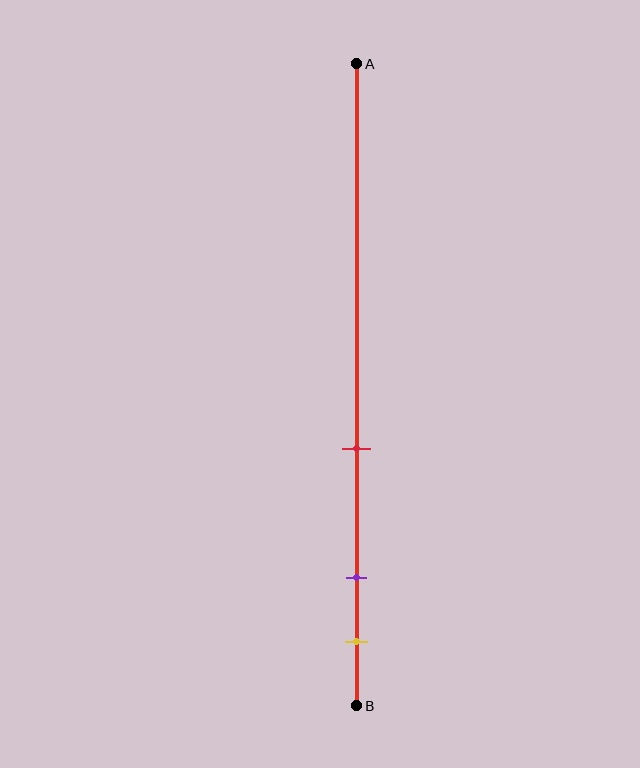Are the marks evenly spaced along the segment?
No, the marks are not evenly spaced.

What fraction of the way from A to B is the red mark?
The red mark is approximately 60% (0.6) of the way from A to B.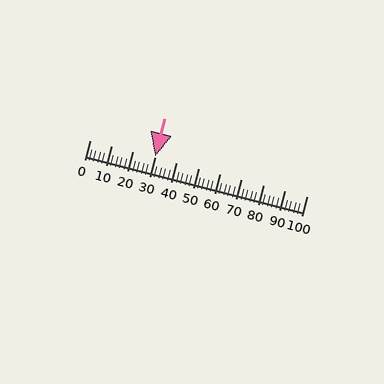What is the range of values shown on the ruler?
The ruler shows values from 0 to 100.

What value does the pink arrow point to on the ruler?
The pink arrow points to approximately 30.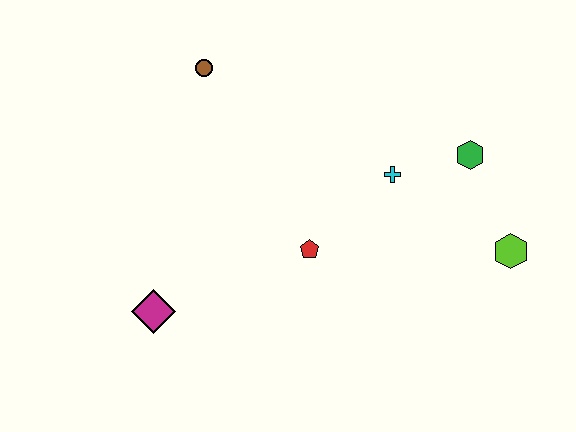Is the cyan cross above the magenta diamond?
Yes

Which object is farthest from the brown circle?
The lime hexagon is farthest from the brown circle.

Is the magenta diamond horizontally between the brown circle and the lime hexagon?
No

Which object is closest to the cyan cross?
The green hexagon is closest to the cyan cross.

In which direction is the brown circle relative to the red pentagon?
The brown circle is above the red pentagon.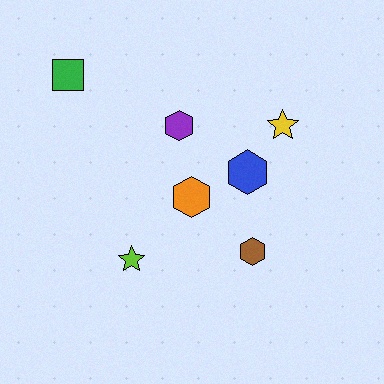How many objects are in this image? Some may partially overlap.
There are 7 objects.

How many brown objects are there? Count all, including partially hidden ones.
There is 1 brown object.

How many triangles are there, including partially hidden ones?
There are no triangles.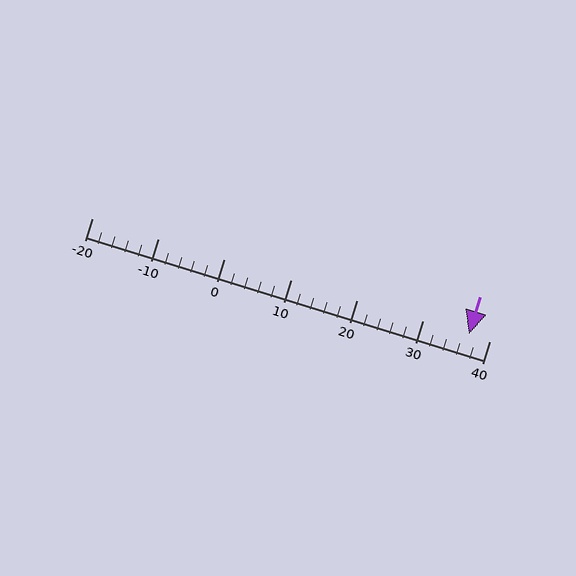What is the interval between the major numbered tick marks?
The major tick marks are spaced 10 units apart.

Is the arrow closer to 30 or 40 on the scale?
The arrow is closer to 40.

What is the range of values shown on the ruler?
The ruler shows values from -20 to 40.